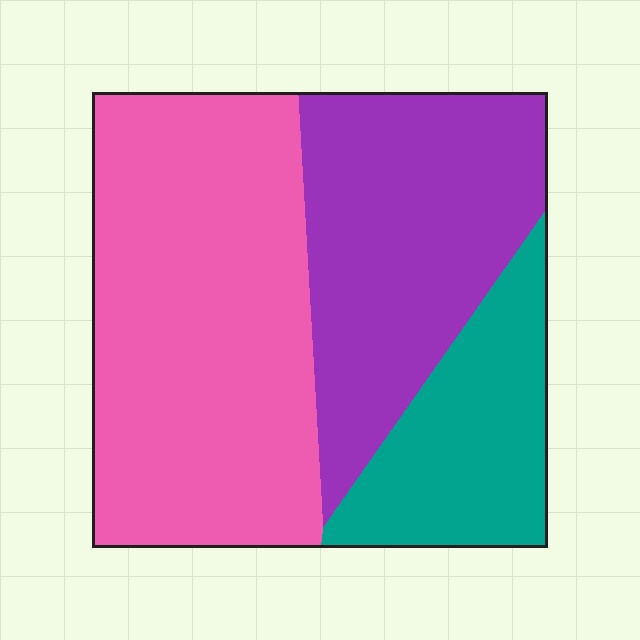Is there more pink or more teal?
Pink.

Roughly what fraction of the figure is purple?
Purple covers around 30% of the figure.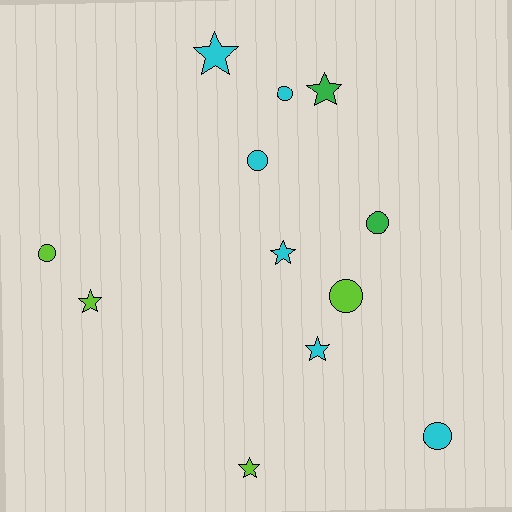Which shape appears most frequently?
Circle, with 6 objects.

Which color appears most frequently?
Cyan, with 6 objects.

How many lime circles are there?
There are 2 lime circles.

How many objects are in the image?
There are 12 objects.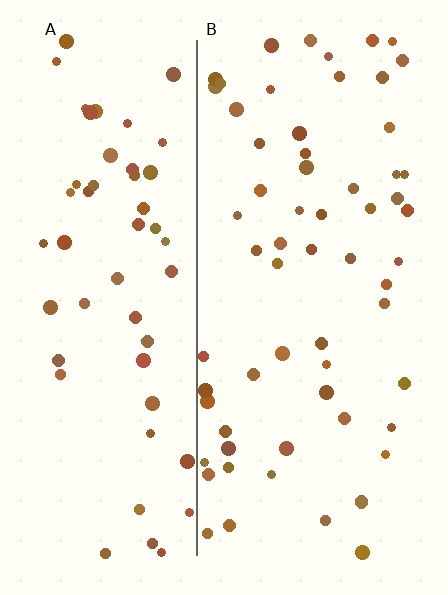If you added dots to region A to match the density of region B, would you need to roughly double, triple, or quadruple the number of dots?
Approximately double.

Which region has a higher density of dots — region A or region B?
B (the right).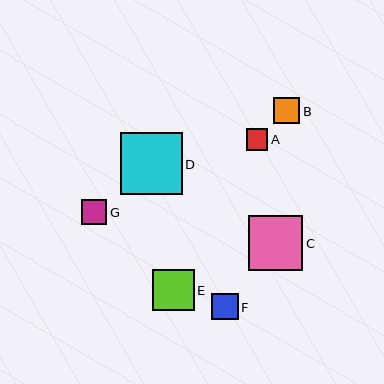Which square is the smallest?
Square A is the smallest with a size of approximately 21 pixels.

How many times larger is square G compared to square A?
Square G is approximately 1.2 times the size of square A.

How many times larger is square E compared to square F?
Square E is approximately 1.6 times the size of square F.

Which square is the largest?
Square D is the largest with a size of approximately 62 pixels.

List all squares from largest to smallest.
From largest to smallest: D, C, E, F, B, G, A.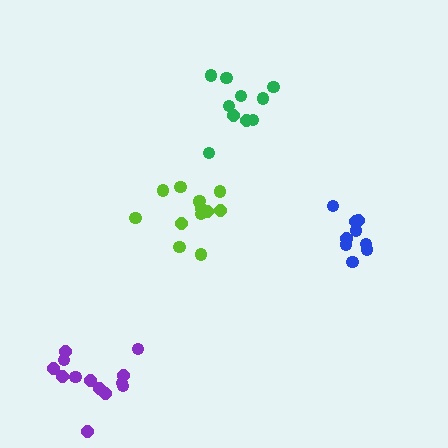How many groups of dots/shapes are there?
There are 4 groups.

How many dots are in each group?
Group 1: 13 dots, Group 2: 13 dots, Group 3: 9 dots, Group 4: 10 dots (45 total).